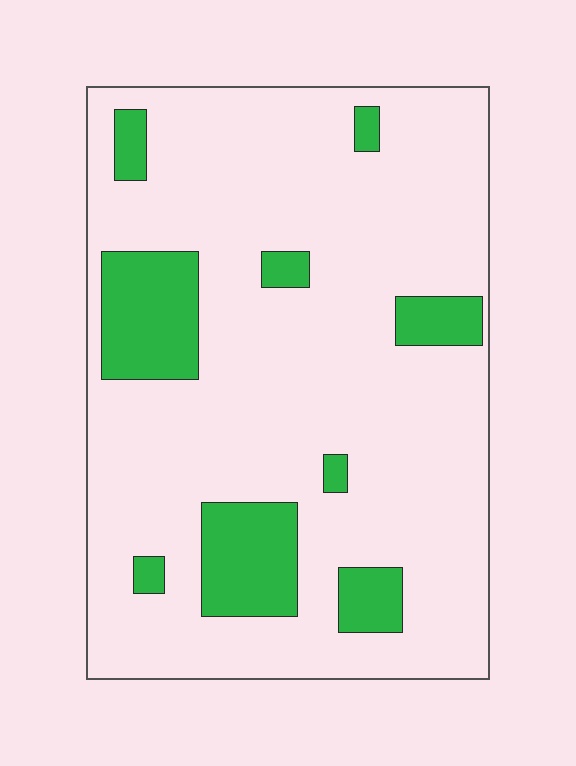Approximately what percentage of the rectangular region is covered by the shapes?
Approximately 15%.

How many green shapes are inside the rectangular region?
9.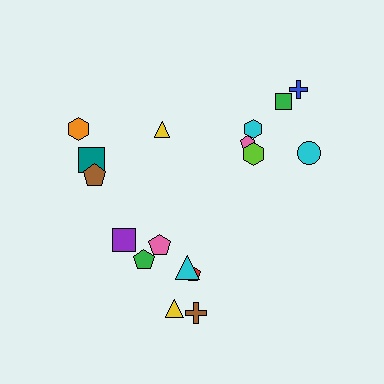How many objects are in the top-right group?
There are 6 objects.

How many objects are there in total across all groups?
There are 17 objects.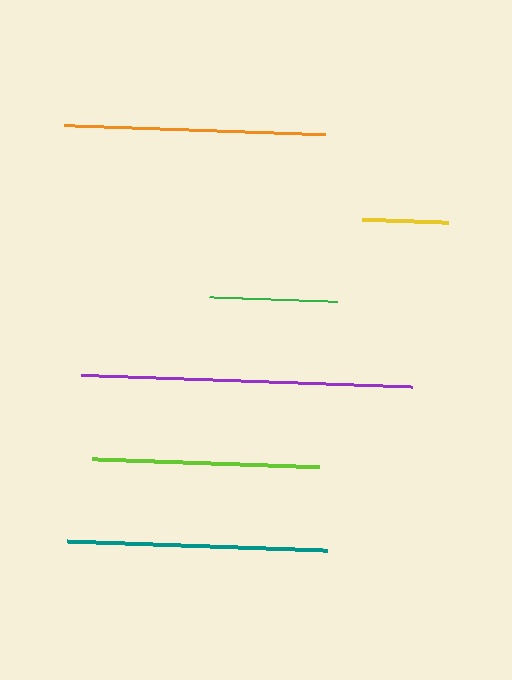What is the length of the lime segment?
The lime segment is approximately 227 pixels long.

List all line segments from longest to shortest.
From longest to shortest: purple, orange, teal, lime, green, yellow.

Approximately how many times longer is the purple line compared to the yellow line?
The purple line is approximately 3.9 times the length of the yellow line.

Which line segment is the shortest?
The yellow line is the shortest at approximately 86 pixels.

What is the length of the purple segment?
The purple segment is approximately 333 pixels long.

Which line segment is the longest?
The purple line is the longest at approximately 333 pixels.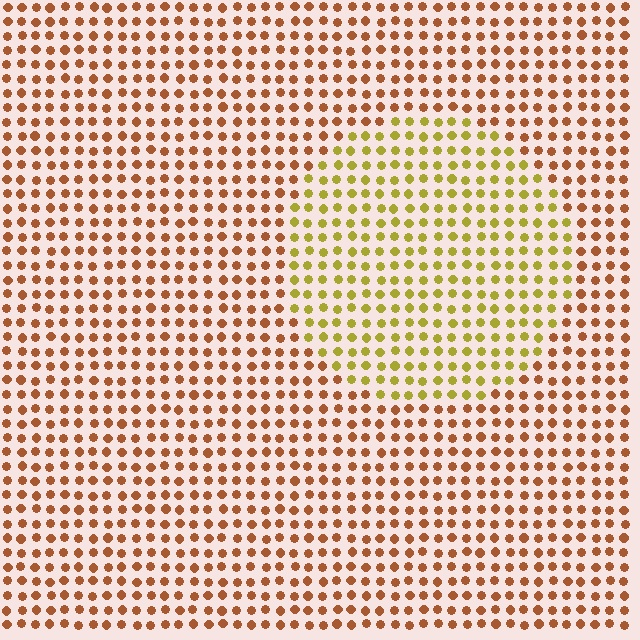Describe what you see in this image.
The image is filled with small brown elements in a uniform arrangement. A circle-shaped region is visible where the elements are tinted to a slightly different hue, forming a subtle color boundary.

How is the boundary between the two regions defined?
The boundary is defined purely by a slight shift in hue (about 41 degrees). Spacing, size, and orientation are identical on both sides.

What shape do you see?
I see a circle.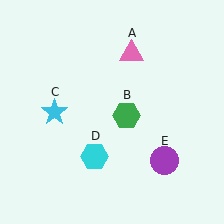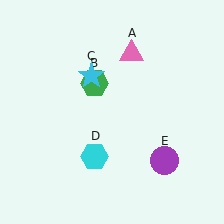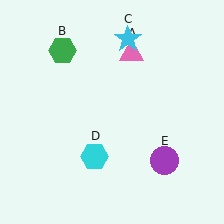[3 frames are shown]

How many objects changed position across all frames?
2 objects changed position: green hexagon (object B), cyan star (object C).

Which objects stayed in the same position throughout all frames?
Pink triangle (object A) and cyan hexagon (object D) and purple circle (object E) remained stationary.